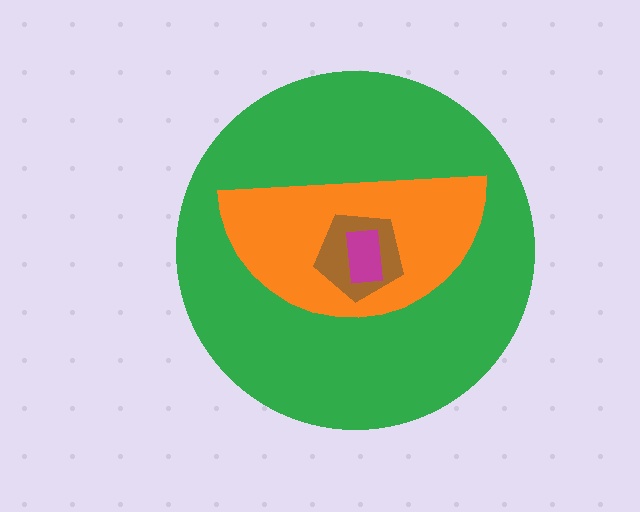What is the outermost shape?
The green circle.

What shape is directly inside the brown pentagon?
The magenta rectangle.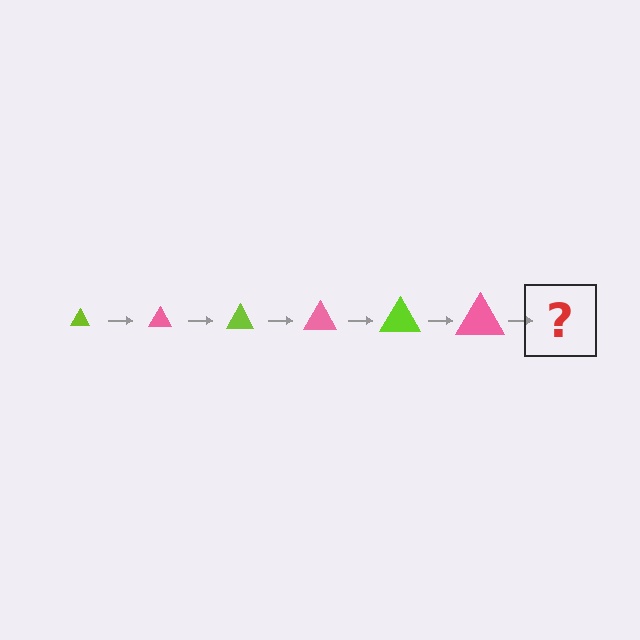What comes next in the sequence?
The next element should be a lime triangle, larger than the previous one.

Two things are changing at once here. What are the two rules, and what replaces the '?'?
The two rules are that the triangle grows larger each step and the color cycles through lime and pink. The '?' should be a lime triangle, larger than the previous one.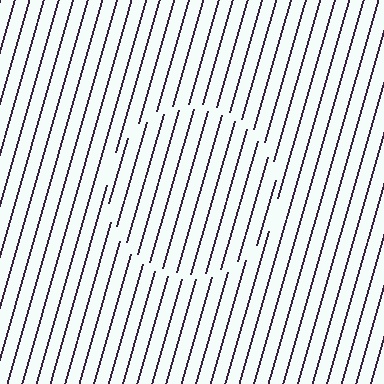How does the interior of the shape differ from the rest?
The interior of the shape contains the same grating, shifted by half a period — the contour is defined by the phase discontinuity where line-ends from the inner and outer gratings abut.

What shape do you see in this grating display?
An illusory circle. The interior of the shape contains the same grating, shifted by half a period — the contour is defined by the phase discontinuity where line-ends from the inner and outer gratings abut.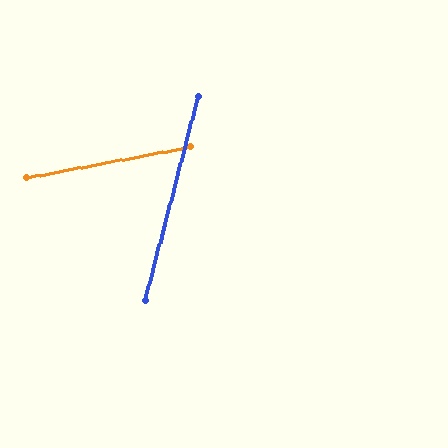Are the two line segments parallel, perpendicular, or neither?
Neither parallel nor perpendicular — they differ by about 65°.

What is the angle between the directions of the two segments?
Approximately 65 degrees.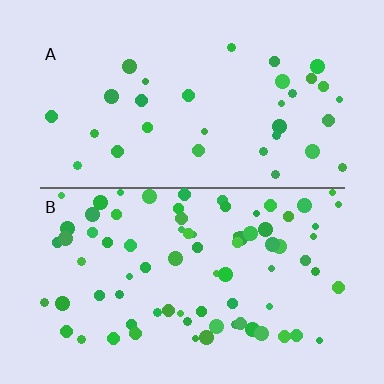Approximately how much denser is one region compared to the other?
Approximately 2.4× — region B over region A.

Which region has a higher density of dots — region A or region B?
B (the bottom).